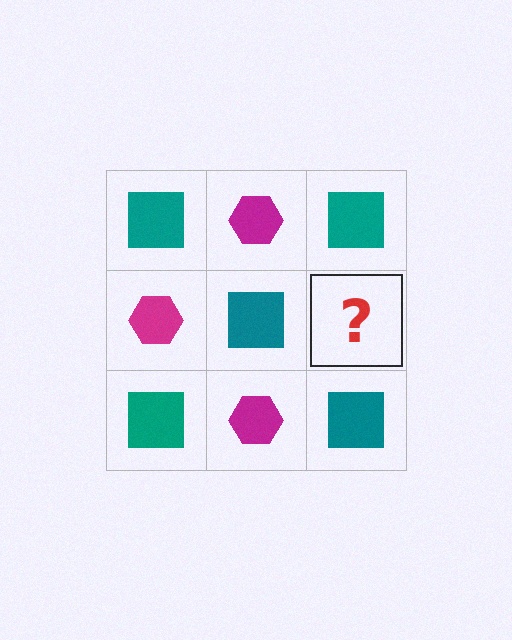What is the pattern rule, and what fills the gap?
The rule is that it alternates teal square and magenta hexagon in a checkerboard pattern. The gap should be filled with a magenta hexagon.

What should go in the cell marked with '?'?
The missing cell should contain a magenta hexagon.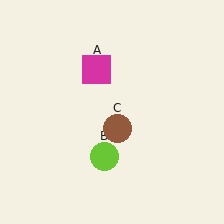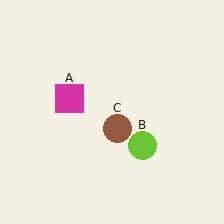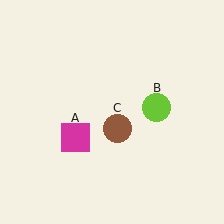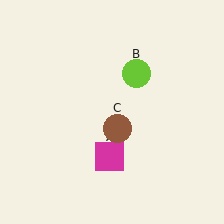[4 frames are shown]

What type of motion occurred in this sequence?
The magenta square (object A), lime circle (object B) rotated counterclockwise around the center of the scene.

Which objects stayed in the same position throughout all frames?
Brown circle (object C) remained stationary.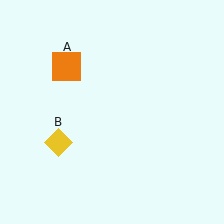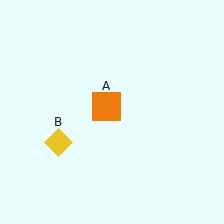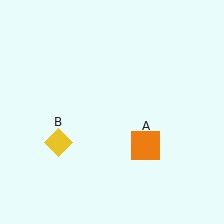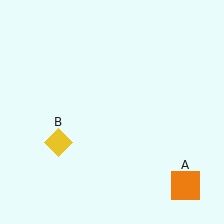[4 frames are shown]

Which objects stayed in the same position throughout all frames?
Yellow diamond (object B) remained stationary.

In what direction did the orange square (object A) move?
The orange square (object A) moved down and to the right.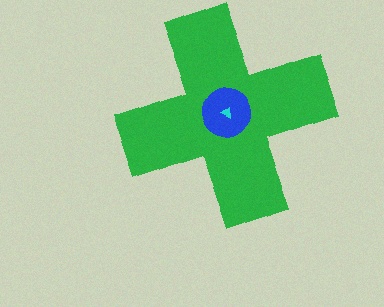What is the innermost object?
The cyan triangle.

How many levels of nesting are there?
3.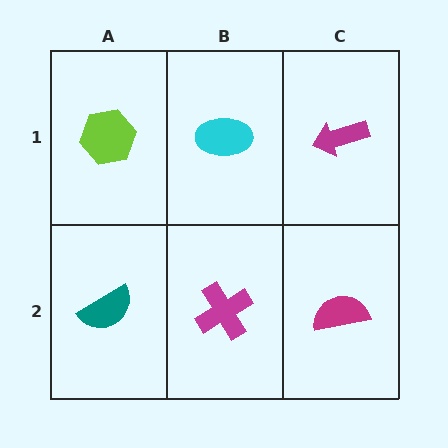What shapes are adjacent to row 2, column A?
A lime hexagon (row 1, column A), a magenta cross (row 2, column B).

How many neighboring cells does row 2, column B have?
3.